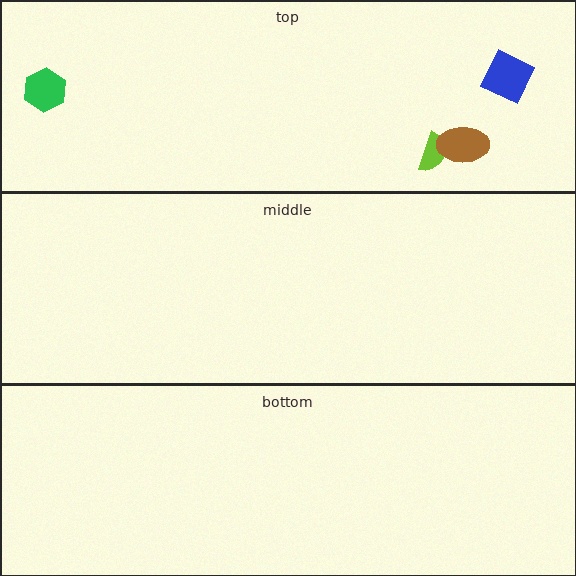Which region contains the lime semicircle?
The top region.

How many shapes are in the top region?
4.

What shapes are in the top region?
The green hexagon, the lime semicircle, the brown ellipse, the blue diamond.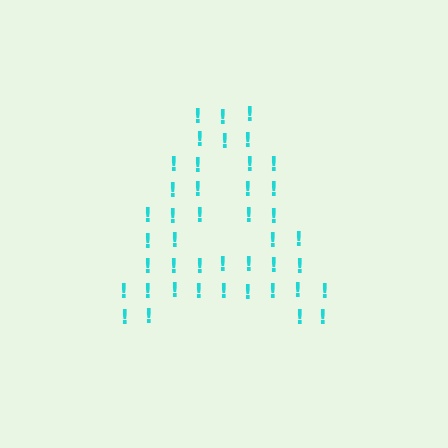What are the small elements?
The small elements are exclamation marks.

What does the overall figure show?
The overall figure shows the letter A.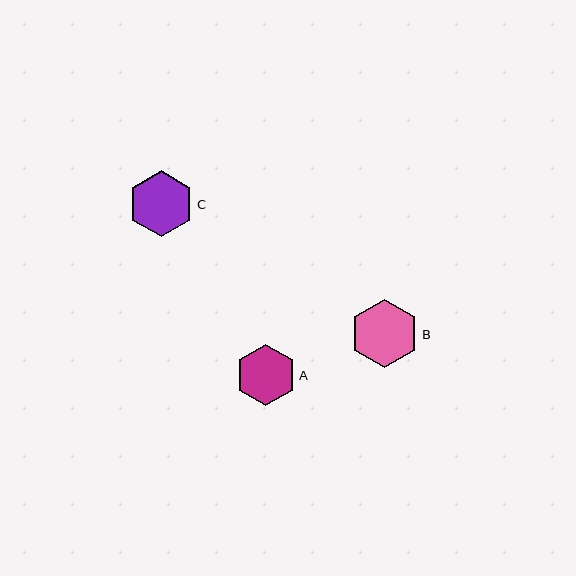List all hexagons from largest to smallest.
From largest to smallest: B, C, A.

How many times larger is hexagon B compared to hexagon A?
Hexagon B is approximately 1.1 times the size of hexagon A.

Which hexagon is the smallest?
Hexagon A is the smallest with a size of approximately 61 pixels.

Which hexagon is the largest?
Hexagon B is the largest with a size of approximately 68 pixels.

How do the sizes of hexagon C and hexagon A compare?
Hexagon C and hexagon A are approximately the same size.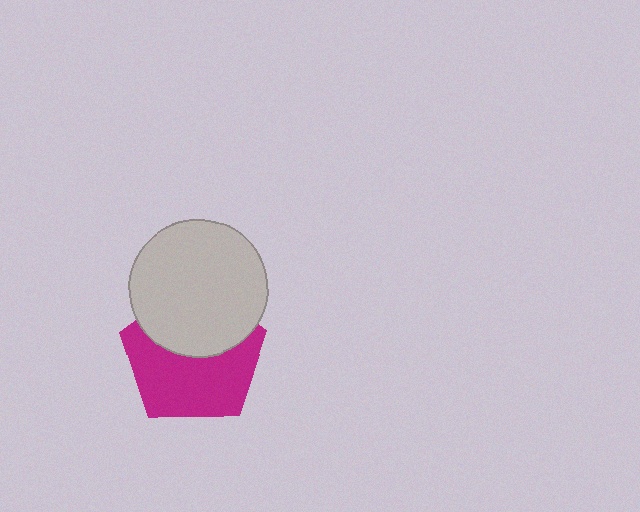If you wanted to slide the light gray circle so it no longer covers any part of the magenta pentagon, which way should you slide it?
Slide it up — that is the most direct way to separate the two shapes.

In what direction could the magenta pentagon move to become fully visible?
The magenta pentagon could move down. That would shift it out from behind the light gray circle entirely.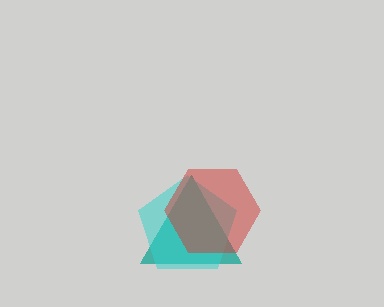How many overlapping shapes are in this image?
There are 3 overlapping shapes in the image.